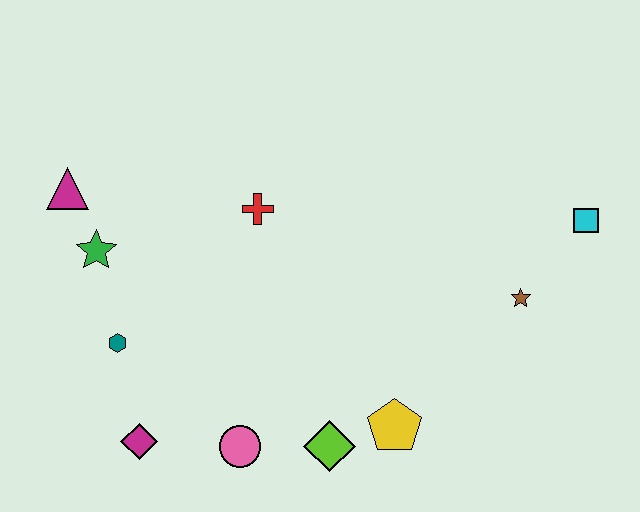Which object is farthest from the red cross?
The cyan square is farthest from the red cross.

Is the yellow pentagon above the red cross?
No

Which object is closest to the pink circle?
The lime diamond is closest to the pink circle.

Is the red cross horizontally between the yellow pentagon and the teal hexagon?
Yes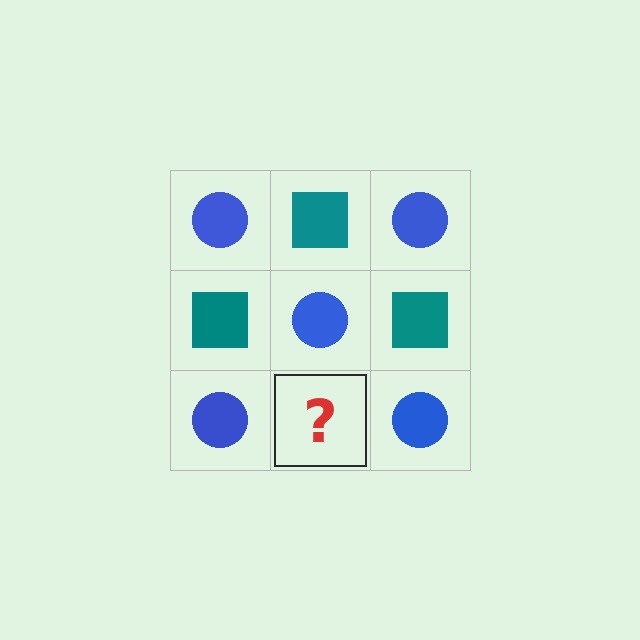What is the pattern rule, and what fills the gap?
The rule is that it alternates blue circle and teal square in a checkerboard pattern. The gap should be filled with a teal square.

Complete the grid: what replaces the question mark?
The question mark should be replaced with a teal square.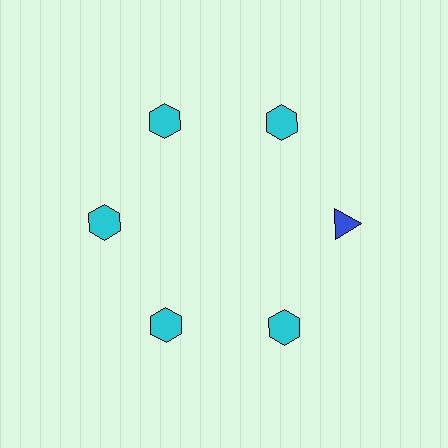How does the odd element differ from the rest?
It differs in both color (blue instead of cyan) and shape (triangle instead of hexagon).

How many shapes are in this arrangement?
There are 6 shapes arranged in a ring pattern.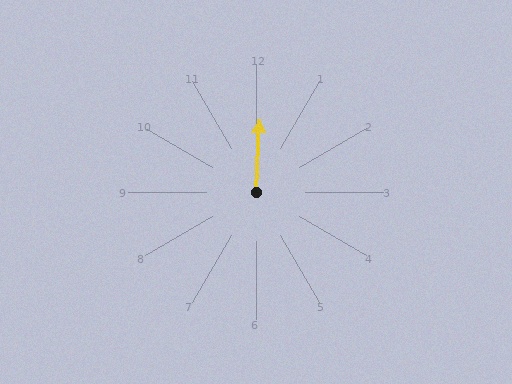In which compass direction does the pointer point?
North.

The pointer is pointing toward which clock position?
Roughly 12 o'clock.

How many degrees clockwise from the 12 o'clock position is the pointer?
Approximately 2 degrees.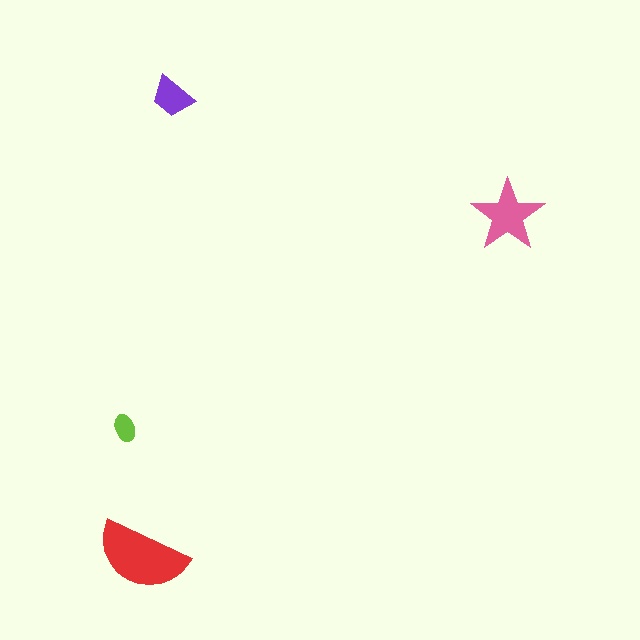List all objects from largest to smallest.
The red semicircle, the pink star, the purple trapezoid, the lime ellipse.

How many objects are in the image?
There are 4 objects in the image.